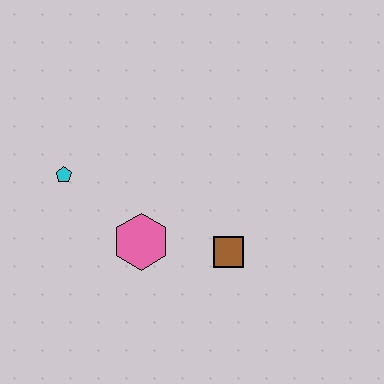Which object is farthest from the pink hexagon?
The cyan pentagon is farthest from the pink hexagon.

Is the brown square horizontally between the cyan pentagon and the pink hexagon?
No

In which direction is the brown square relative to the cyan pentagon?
The brown square is to the right of the cyan pentagon.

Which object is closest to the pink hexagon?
The brown square is closest to the pink hexagon.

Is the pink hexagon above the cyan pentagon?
No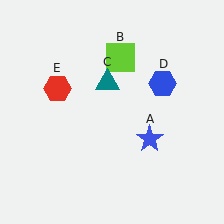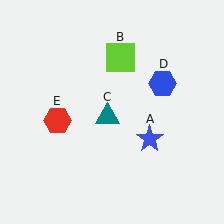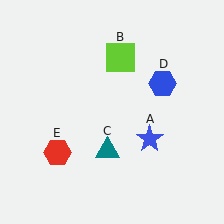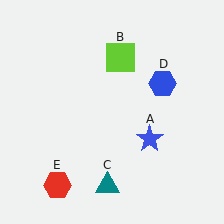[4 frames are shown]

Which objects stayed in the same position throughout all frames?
Blue star (object A) and lime square (object B) and blue hexagon (object D) remained stationary.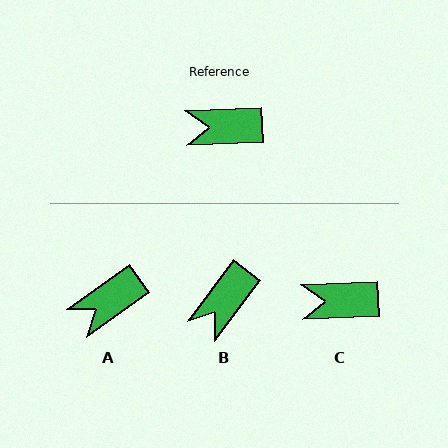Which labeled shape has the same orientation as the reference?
C.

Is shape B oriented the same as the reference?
No, it is off by about 51 degrees.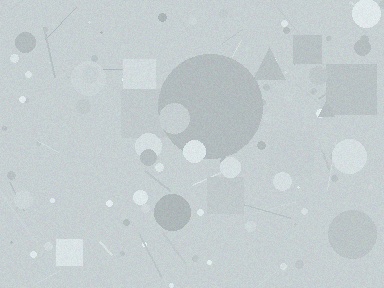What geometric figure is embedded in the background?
A circle is embedded in the background.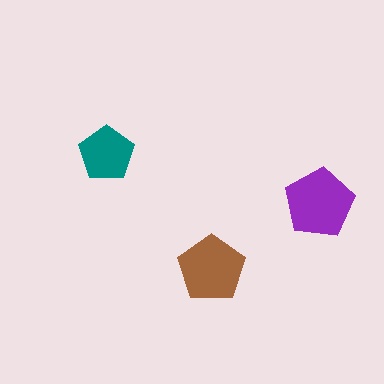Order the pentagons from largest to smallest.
the purple one, the brown one, the teal one.